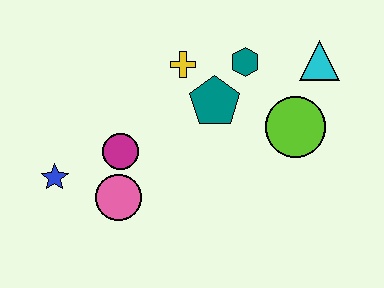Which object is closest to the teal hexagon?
The teal pentagon is closest to the teal hexagon.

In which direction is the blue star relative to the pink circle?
The blue star is to the left of the pink circle.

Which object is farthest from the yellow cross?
The blue star is farthest from the yellow cross.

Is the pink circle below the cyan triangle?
Yes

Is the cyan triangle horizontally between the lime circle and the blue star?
No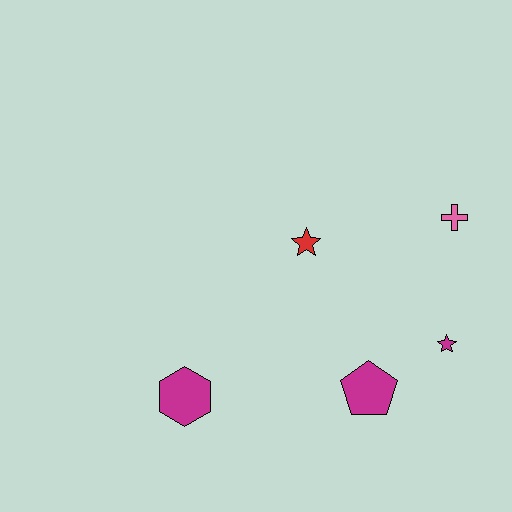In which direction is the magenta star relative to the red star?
The magenta star is to the right of the red star.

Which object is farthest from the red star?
The magenta hexagon is farthest from the red star.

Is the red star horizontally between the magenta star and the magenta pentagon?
No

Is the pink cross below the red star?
No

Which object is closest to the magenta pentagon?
The magenta star is closest to the magenta pentagon.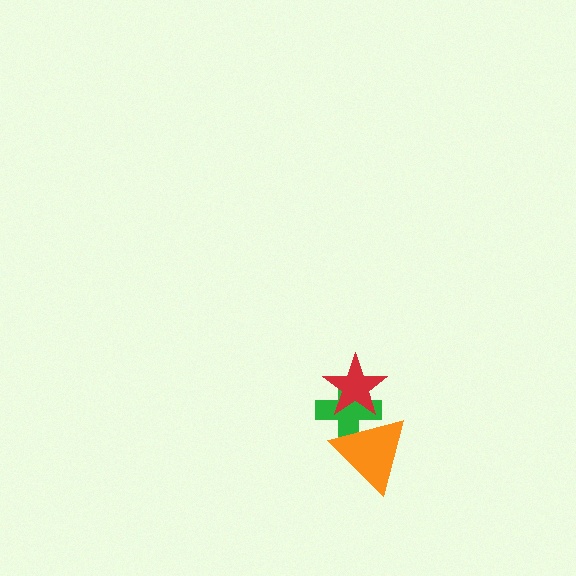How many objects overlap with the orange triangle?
2 objects overlap with the orange triangle.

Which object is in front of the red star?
The orange triangle is in front of the red star.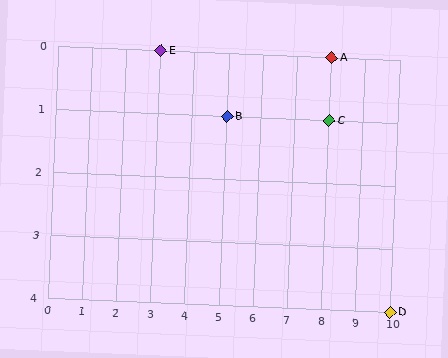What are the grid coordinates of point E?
Point E is at grid coordinates (3, 0).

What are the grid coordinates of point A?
Point A is at grid coordinates (8, 0).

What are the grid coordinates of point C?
Point C is at grid coordinates (8, 1).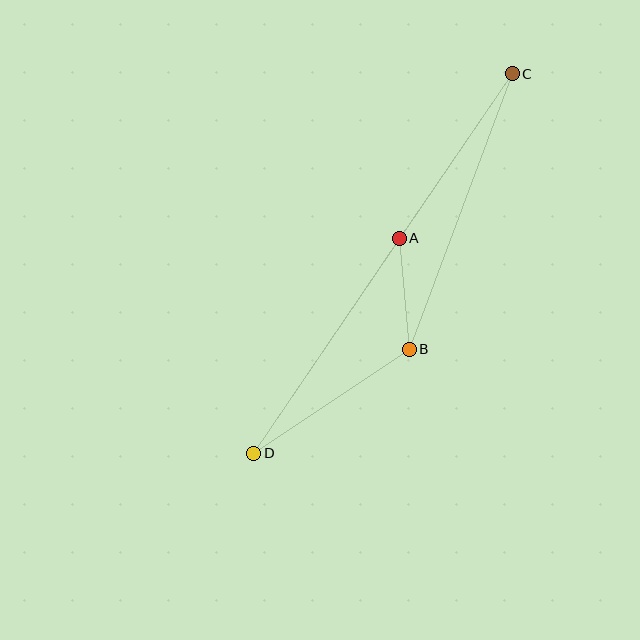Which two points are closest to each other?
Points A and B are closest to each other.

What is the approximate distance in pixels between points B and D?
The distance between B and D is approximately 187 pixels.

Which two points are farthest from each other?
Points C and D are farthest from each other.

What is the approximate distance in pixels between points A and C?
The distance between A and C is approximately 199 pixels.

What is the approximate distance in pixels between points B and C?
The distance between B and C is approximately 294 pixels.